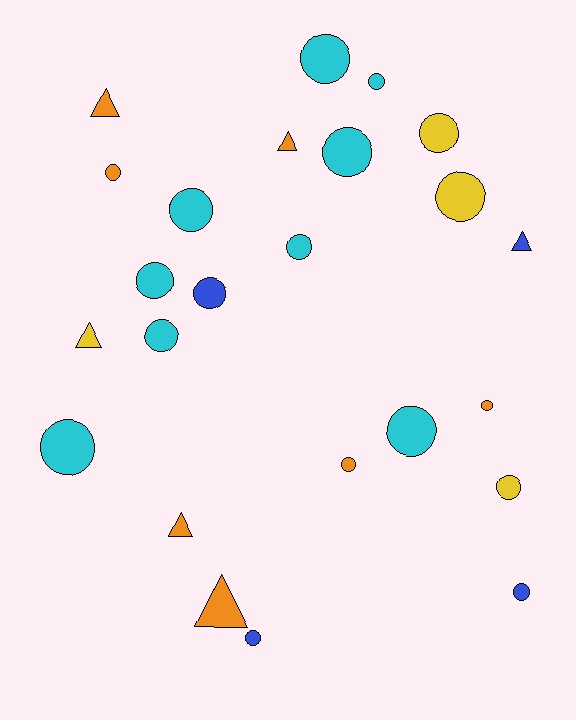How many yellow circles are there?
There are 3 yellow circles.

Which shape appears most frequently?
Circle, with 18 objects.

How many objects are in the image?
There are 24 objects.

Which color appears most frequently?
Cyan, with 9 objects.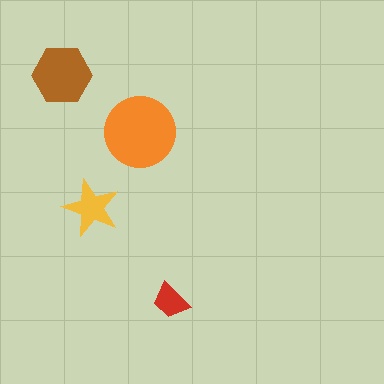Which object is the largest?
The orange circle.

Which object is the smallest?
The red trapezoid.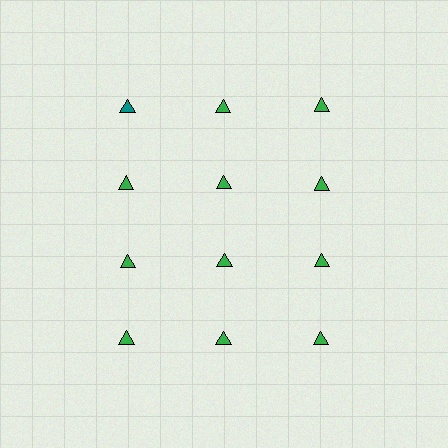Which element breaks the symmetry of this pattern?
The teal triangle in the top row, leftmost column breaks the symmetry. All other shapes are green triangles.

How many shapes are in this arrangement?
There are 12 shapes arranged in a grid pattern.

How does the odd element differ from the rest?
It has a different color: teal instead of green.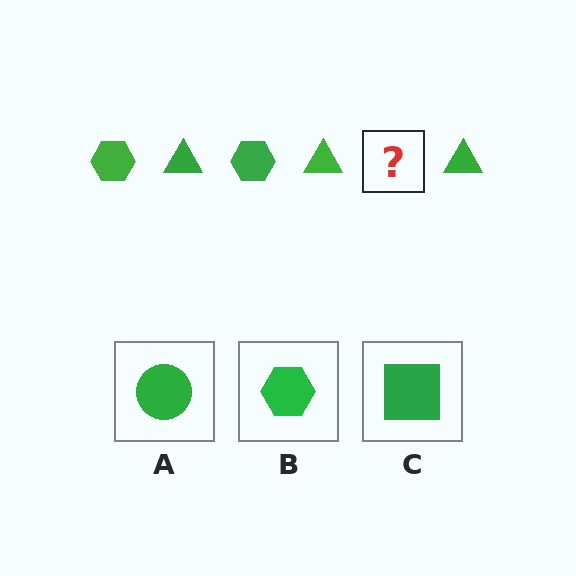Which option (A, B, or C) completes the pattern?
B.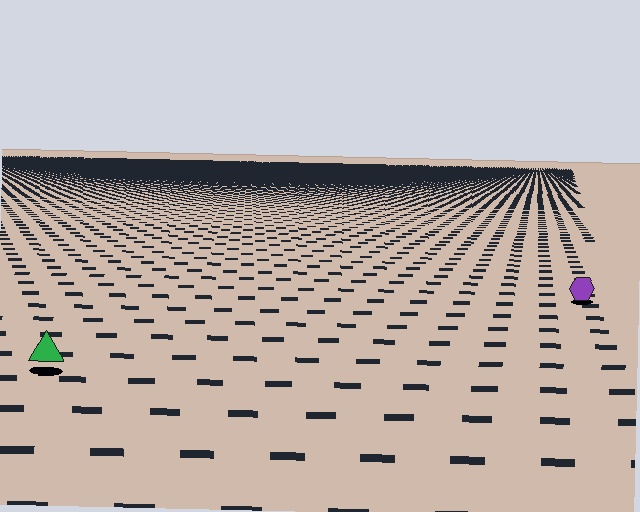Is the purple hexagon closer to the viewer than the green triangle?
No. The green triangle is closer — you can tell from the texture gradient: the ground texture is coarser near it.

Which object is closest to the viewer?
The green triangle is closest. The texture marks near it are larger and more spread out.